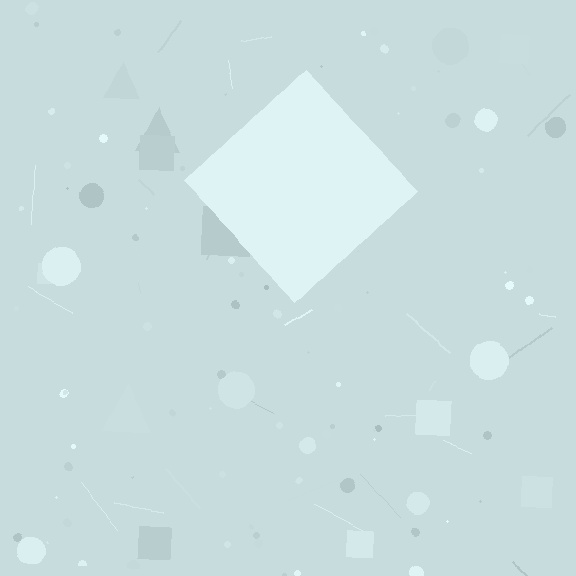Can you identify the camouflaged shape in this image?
The camouflaged shape is a diamond.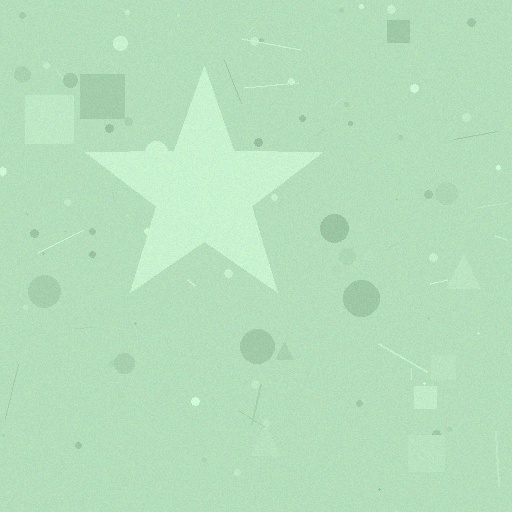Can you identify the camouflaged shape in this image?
The camouflaged shape is a star.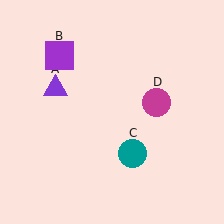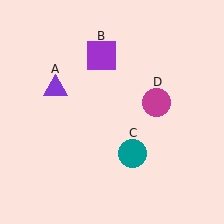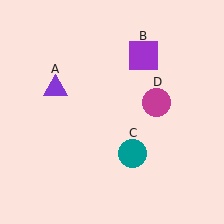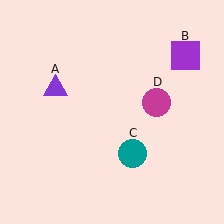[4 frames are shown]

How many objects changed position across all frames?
1 object changed position: purple square (object B).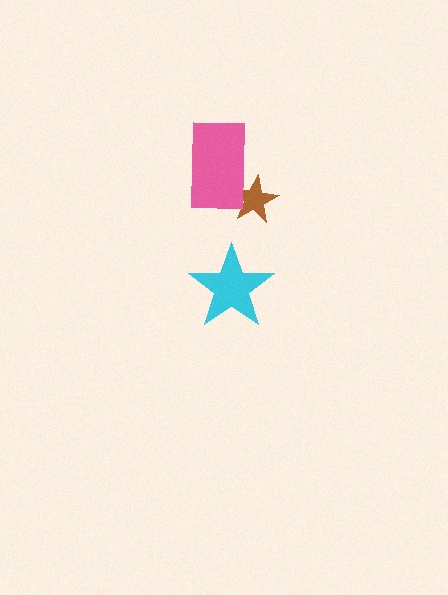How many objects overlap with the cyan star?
0 objects overlap with the cyan star.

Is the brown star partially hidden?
Yes, it is partially covered by another shape.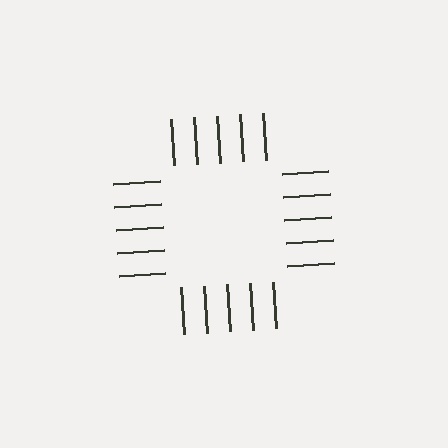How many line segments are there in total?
20 — 5 along each of the 4 edges.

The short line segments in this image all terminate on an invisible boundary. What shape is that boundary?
An illusory square — the line segments terminate on its edges but no continuous stroke is drawn.